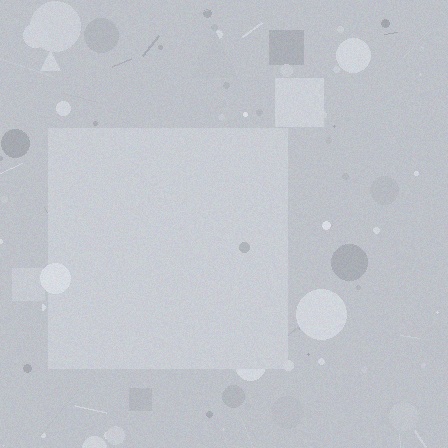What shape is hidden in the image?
A square is hidden in the image.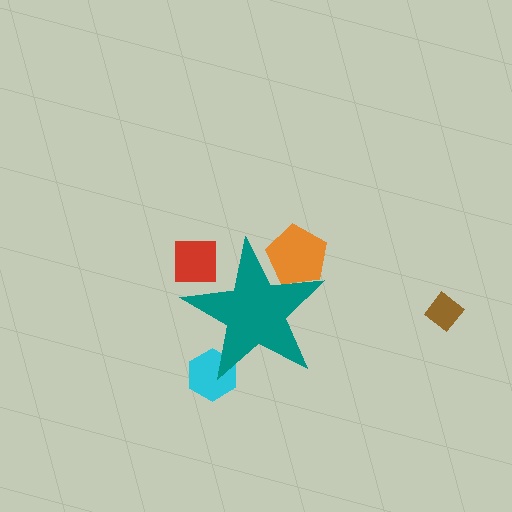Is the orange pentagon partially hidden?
Yes, the orange pentagon is partially hidden behind the teal star.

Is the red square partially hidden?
Yes, the red square is partially hidden behind the teal star.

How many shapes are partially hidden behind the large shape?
3 shapes are partially hidden.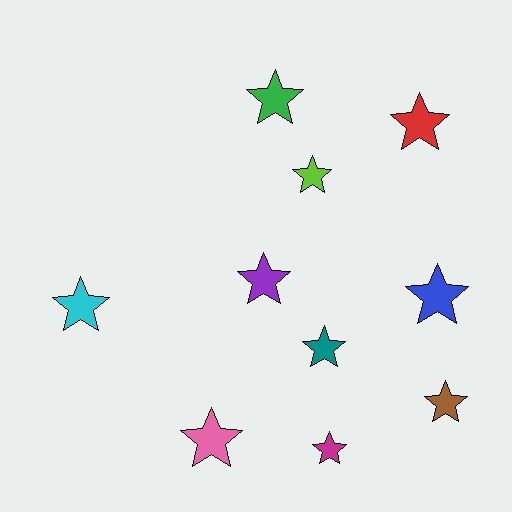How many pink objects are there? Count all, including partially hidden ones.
There is 1 pink object.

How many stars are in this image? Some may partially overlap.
There are 10 stars.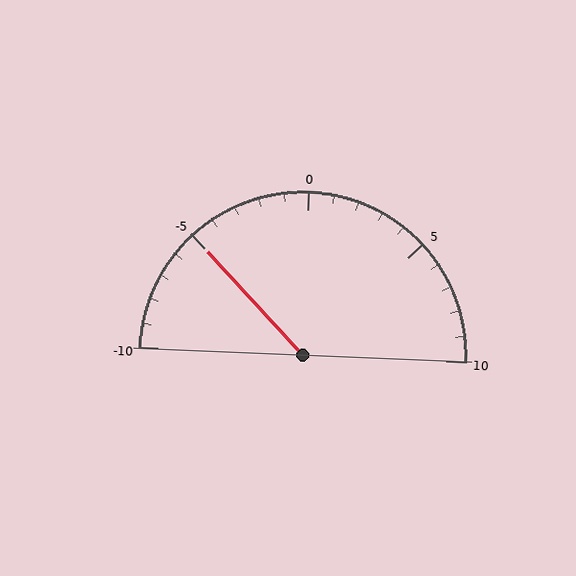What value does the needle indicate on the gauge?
The needle indicates approximately -5.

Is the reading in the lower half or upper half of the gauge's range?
The reading is in the lower half of the range (-10 to 10).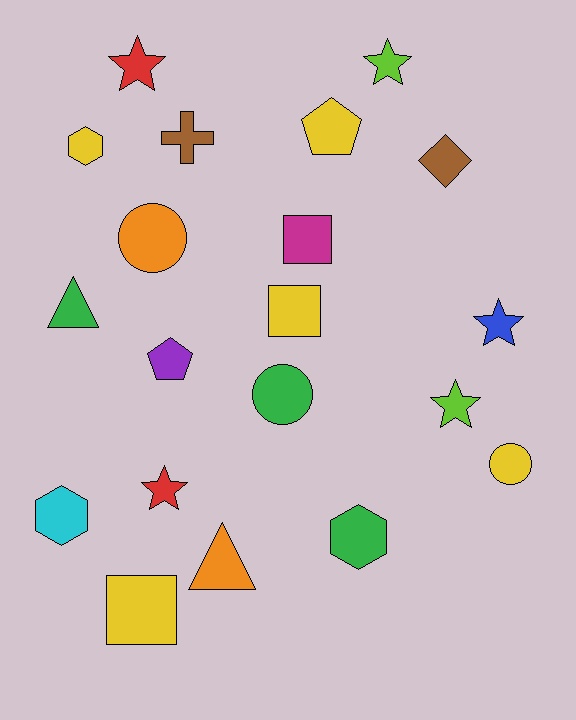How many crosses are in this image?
There is 1 cross.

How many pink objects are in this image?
There are no pink objects.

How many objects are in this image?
There are 20 objects.